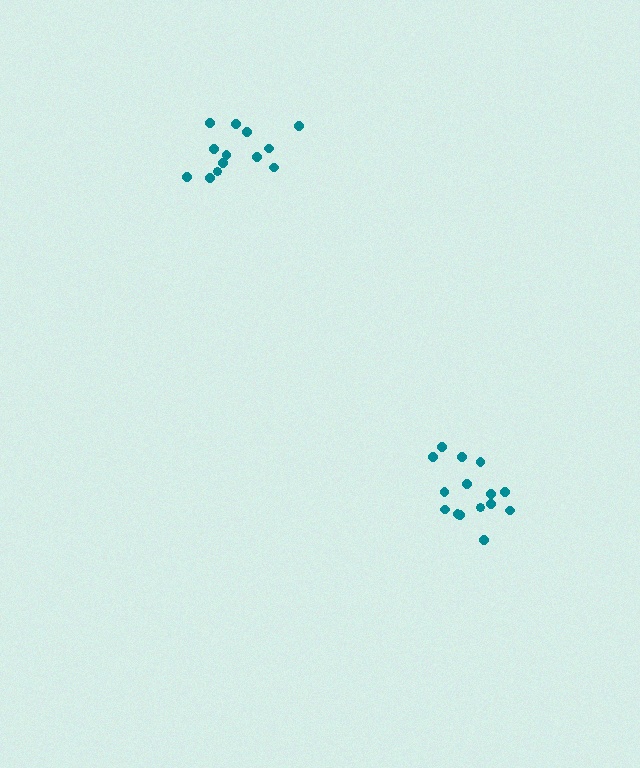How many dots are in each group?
Group 1: 13 dots, Group 2: 15 dots (28 total).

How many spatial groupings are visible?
There are 2 spatial groupings.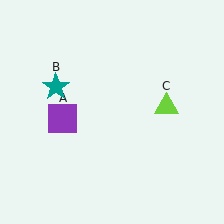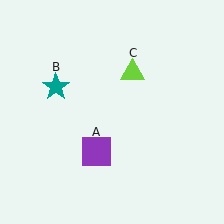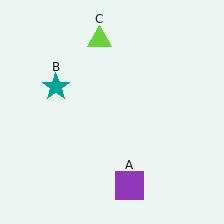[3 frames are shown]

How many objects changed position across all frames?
2 objects changed position: purple square (object A), lime triangle (object C).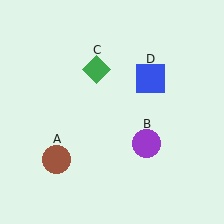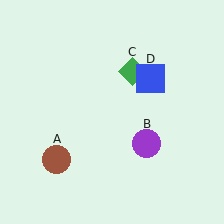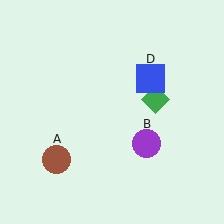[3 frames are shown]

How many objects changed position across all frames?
1 object changed position: green diamond (object C).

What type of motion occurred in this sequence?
The green diamond (object C) rotated clockwise around the center of the scene.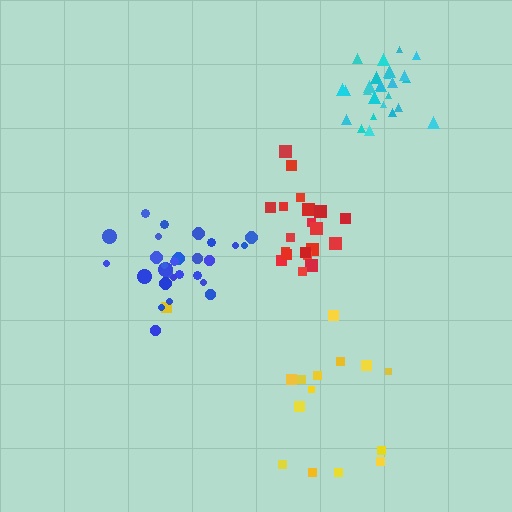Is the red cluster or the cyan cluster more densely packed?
Cyan.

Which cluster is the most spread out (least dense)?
Yellow.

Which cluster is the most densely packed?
Cyan.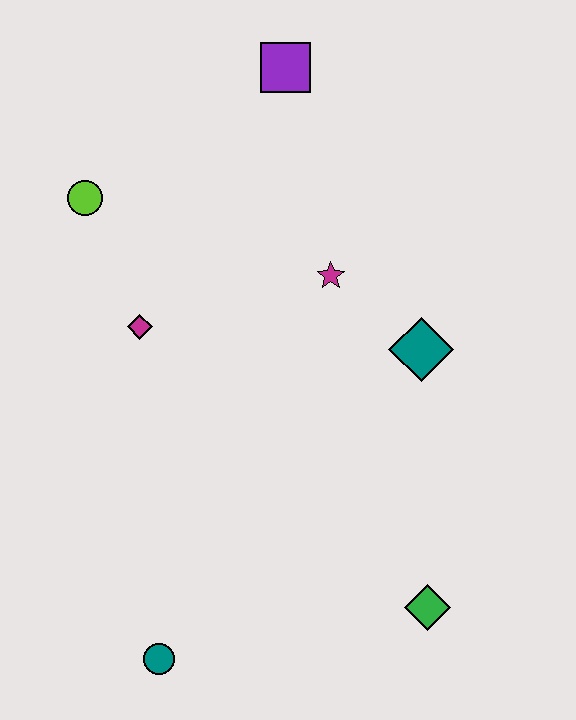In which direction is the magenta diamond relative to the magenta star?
The magenta diamond is to the left of the magenta star.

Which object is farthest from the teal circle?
The purple square is farthest from the teal circle.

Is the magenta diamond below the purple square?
Yes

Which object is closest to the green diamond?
The teal diamond is closest to the green diamond.